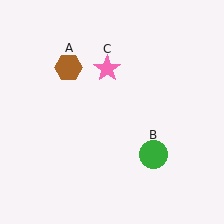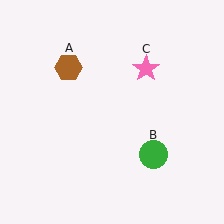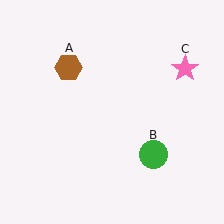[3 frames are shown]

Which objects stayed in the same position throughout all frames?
Brown hexagon (object A) and green circle (object B) remained stationary.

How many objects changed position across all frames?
1 object changed position: pink star (object C).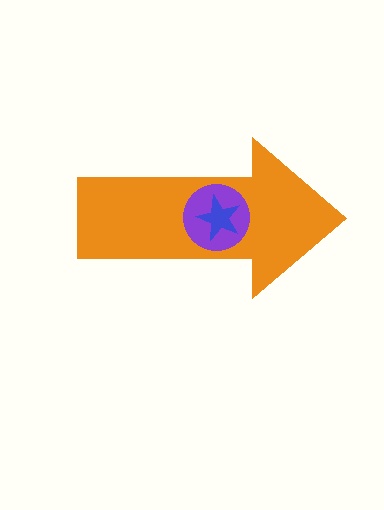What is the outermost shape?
The orange arrow.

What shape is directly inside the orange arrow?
The purple circle.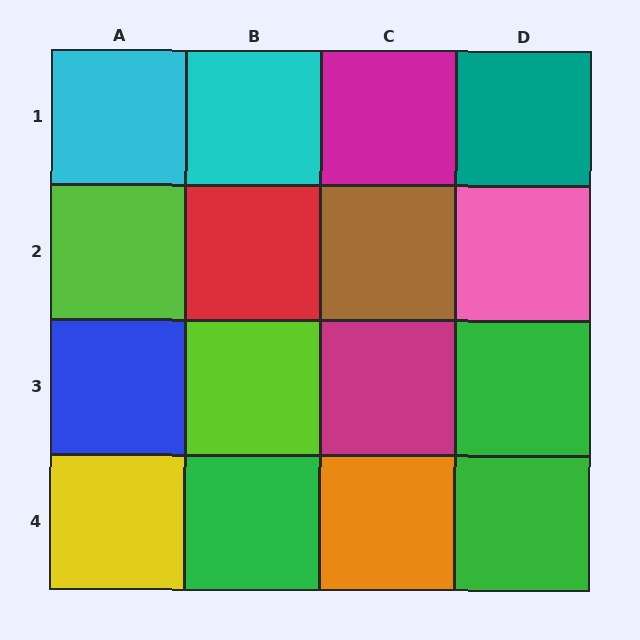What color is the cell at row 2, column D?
Pink.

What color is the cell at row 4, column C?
Orange.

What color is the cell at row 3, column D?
Green.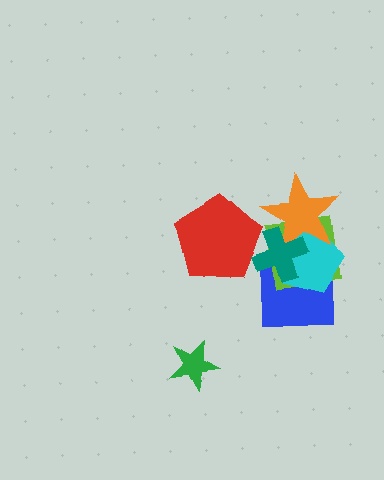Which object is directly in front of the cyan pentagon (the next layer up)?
The orange star is directly in front of the cyan pentagon.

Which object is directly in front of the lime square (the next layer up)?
The cyan pentagon is directly in front of the lime square.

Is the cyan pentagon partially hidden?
Yes, it is partially covered by another shape.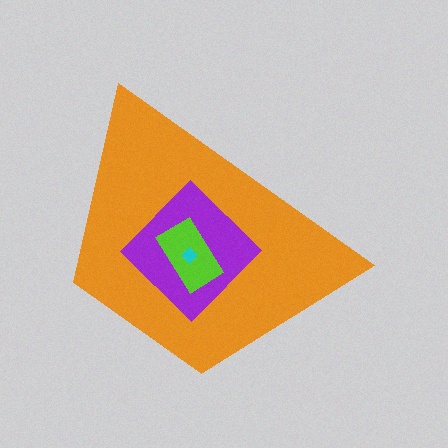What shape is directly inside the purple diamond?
The lime rectangle.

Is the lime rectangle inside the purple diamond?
Yes.